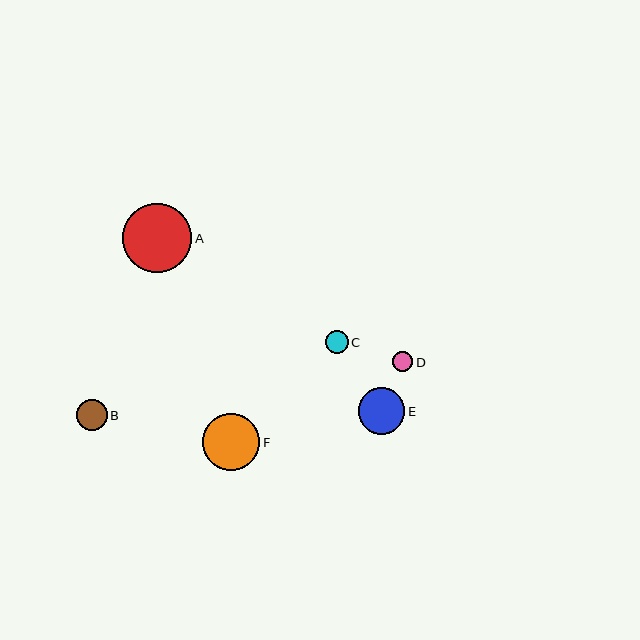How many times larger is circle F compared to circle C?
Circle F is approximately 2.5 times the size of circle C.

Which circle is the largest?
Circle A is the largest with a size of approximately 70 pixels.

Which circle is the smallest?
Circle D is the smallest with a size of approximately 20 pixels.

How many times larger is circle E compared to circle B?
Circle E is approximately 1.5 times the size of circle B.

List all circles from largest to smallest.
From largest to smallest: A, F, E, B, C, D.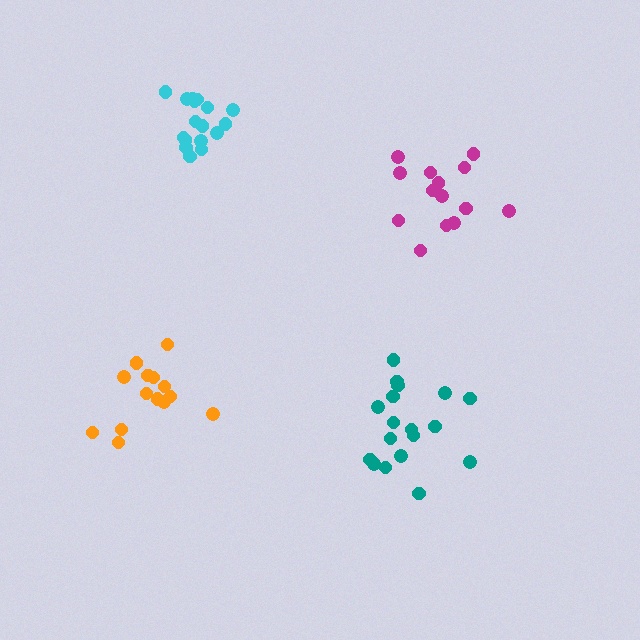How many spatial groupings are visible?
There are 4 spatial groupings.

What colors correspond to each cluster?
The clusters are colored: magenta, cyan, orange, teal.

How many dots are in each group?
Group 1: 14 dots, Group 2: 17 dots, Group 3: 14 dots, Group 4: 18 dots (63 total).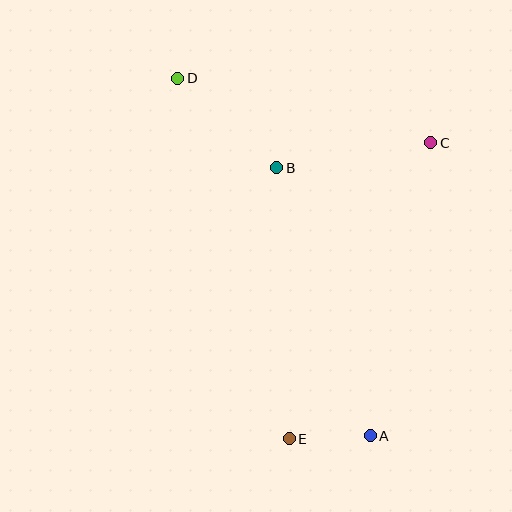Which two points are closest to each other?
Points A and E are closest to each other.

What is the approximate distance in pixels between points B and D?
The distance between B and D is approximately 133 pixels.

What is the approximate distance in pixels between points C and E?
The distance between C and E is approximately 328 pixels.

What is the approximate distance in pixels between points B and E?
The distance between B and E is approximately 272 pixels.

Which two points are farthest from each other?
Points A and D are farthest from each other.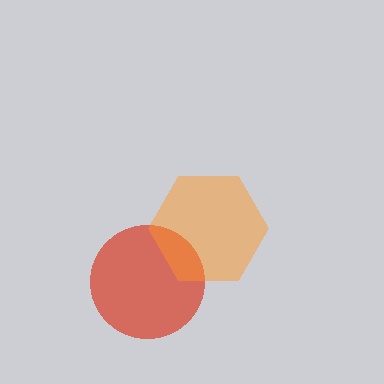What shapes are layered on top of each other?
The layered shapes are: a red circle, an orange hexagon.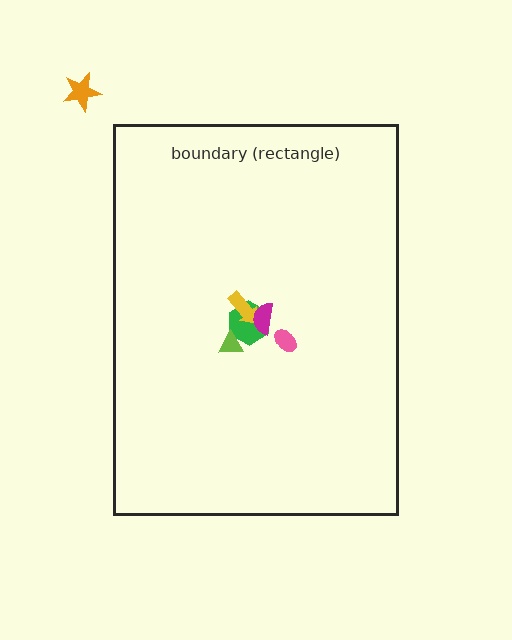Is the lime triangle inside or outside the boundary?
Inside.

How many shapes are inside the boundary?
5 inside, 1 outside.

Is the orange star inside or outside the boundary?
Outside.